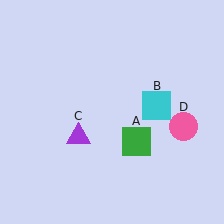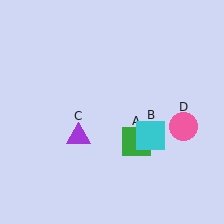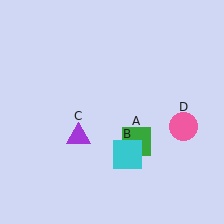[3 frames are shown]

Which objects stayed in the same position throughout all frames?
Green square (object A) and purple triangle (object C) and pink circle (object D) remained stationary.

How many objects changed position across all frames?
1 object changed position: cyan square (object B).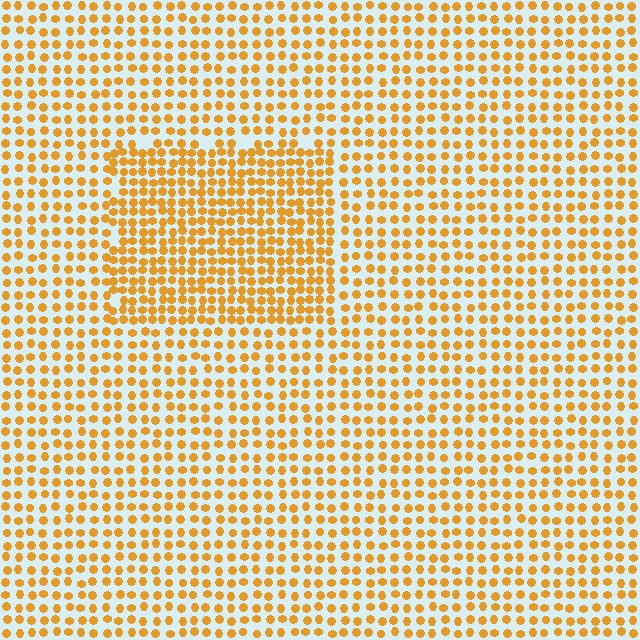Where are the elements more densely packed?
The elements are more densely packed inside the rectangle boundary.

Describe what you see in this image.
The image contains small orange elements arranged at two different densities. A rectangle-shaped region is visible where the elements are more densely packed than the surrounding area.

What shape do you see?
I see a rectangle.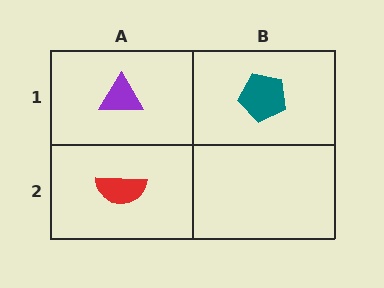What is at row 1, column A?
A purple triangle.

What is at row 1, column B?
A teal pentagon.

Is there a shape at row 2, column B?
No, that cell is empty.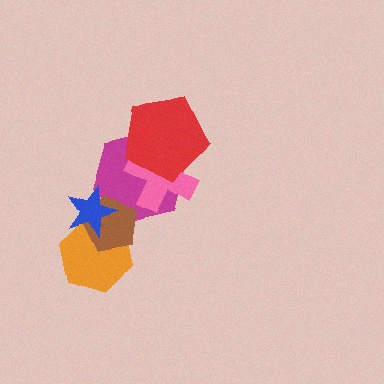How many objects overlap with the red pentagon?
2 objects overlap with the red pentagon.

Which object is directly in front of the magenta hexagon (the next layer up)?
The brown pentagon is directly in front of the magenta hexagon.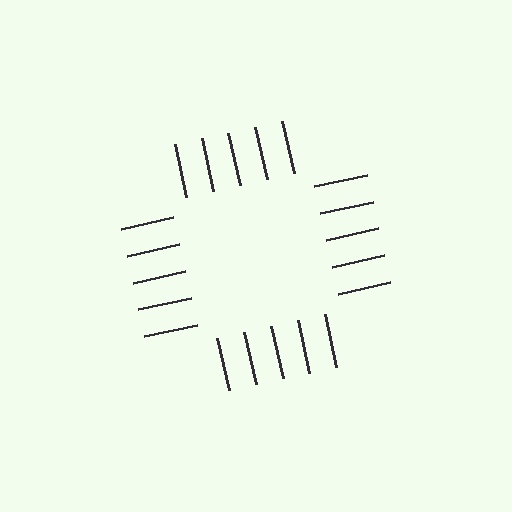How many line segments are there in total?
20 — 5 along each of the 4 edges.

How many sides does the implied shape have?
4 sides — the line-ends trace a square.